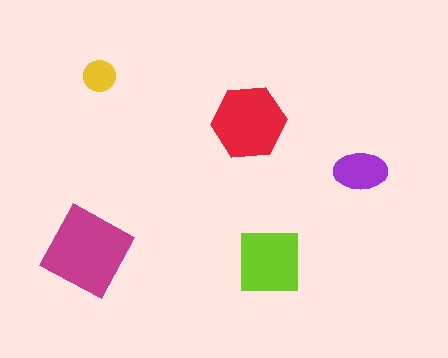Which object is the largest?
The magenta diamond.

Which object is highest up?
The yellow circle is topmost.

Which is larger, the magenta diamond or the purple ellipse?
The magenta diamond.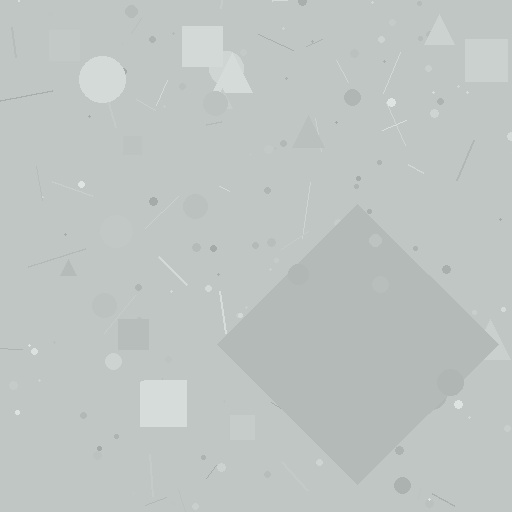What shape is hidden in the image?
A diamond is hidden in the image.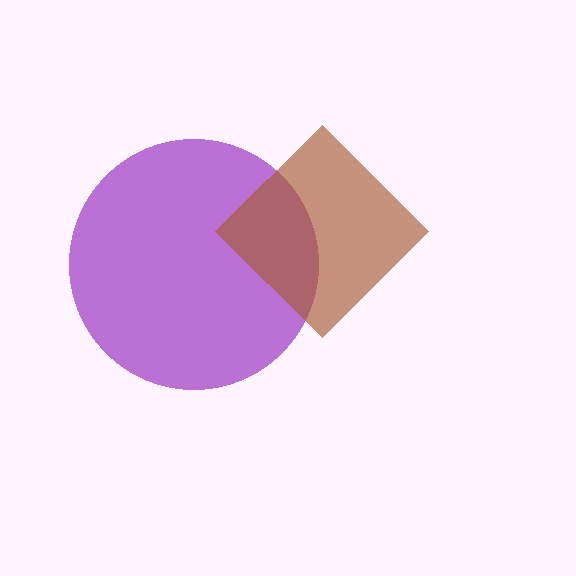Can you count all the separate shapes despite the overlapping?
Yes, there are 2 separate shapes.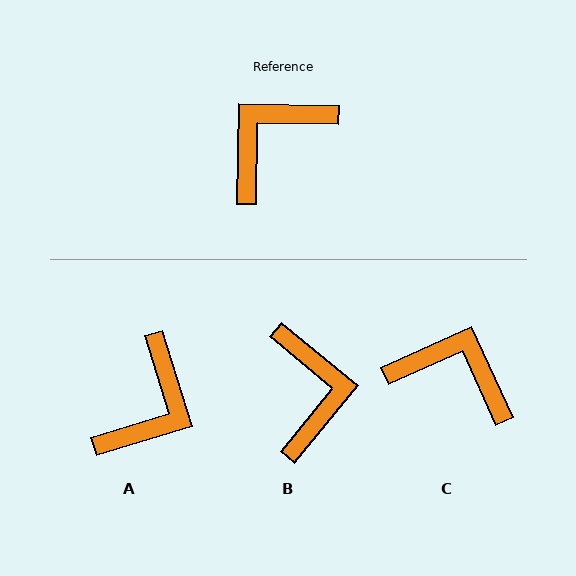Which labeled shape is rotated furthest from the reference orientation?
A, about 162 degrees away.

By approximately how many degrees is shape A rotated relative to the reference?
Approximately 162 degrees clockwise.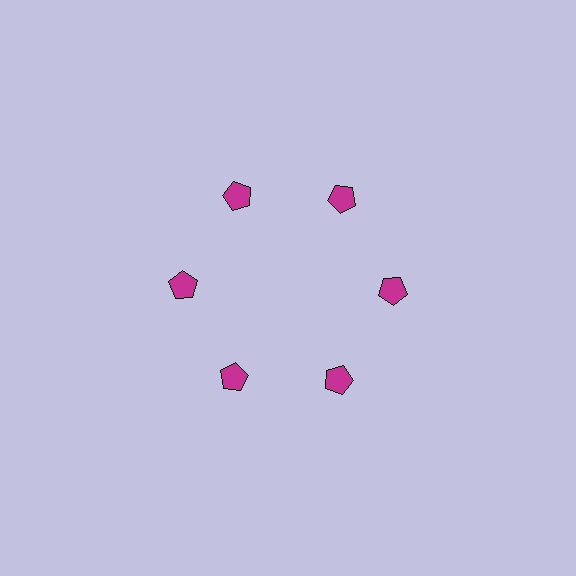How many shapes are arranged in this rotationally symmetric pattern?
There are 6 shapes, arranged in 6 groups of 1.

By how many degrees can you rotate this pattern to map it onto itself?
The pattern maps onto itself every 60 degrees of rotation.